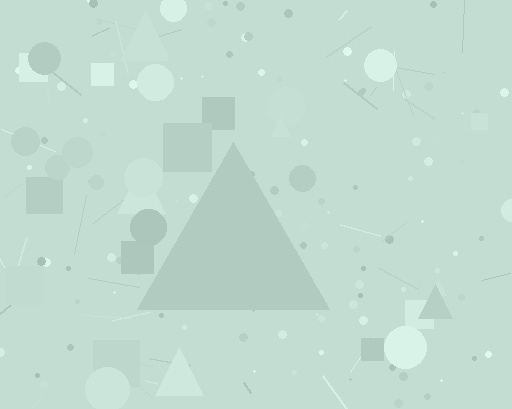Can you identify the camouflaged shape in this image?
The camouflaged shape is a triangle.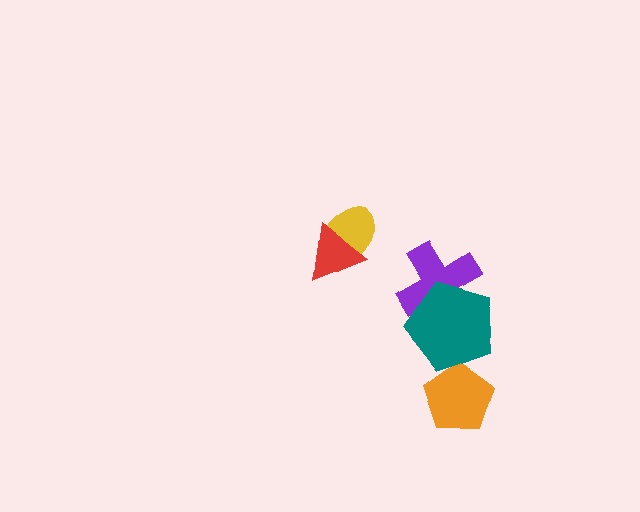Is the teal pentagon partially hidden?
No, no other shape covers it.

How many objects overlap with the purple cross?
1 object overlaps with the purple cross.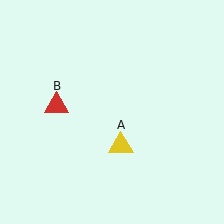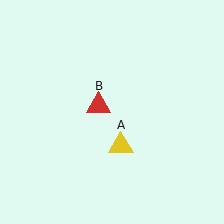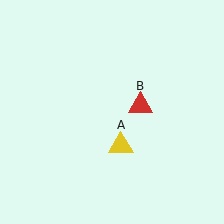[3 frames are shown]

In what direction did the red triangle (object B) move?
The red triangle (object B) moved right.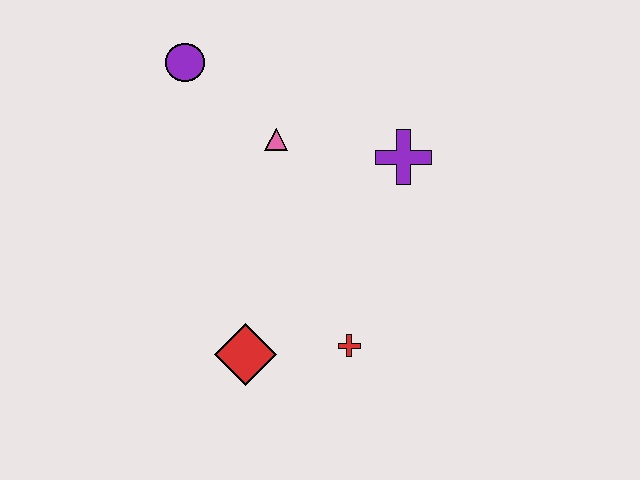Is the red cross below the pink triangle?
Yes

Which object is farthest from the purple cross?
The red diamond is farthest from the purple cross.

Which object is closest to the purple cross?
The pink triangle is closest to the purple cross.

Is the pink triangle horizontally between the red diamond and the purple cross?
Yes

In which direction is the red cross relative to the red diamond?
The red cross is to the right of the red diamond.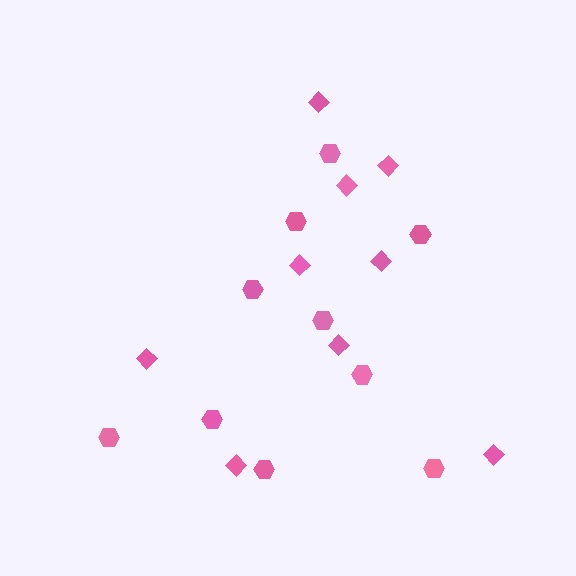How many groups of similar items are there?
There are 2 groups: one group of hexagons (10) and one group of diamonds (9).